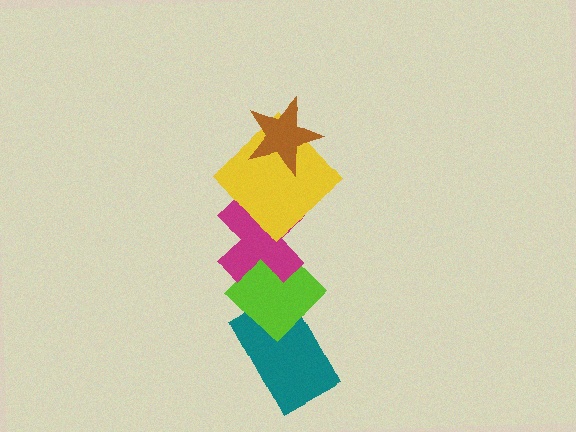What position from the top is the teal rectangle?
The teal rectangle is 5th from the top.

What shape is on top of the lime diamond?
The magenta cross is on top of the lime diamond.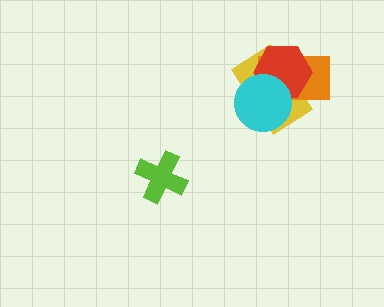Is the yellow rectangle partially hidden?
Yes, it is partially covered by another shape.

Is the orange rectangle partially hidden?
Yes, it is partially covered by another shape.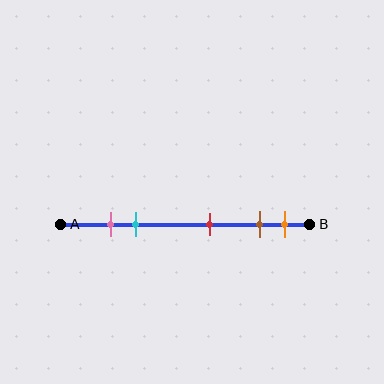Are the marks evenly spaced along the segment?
No, the marks are not evenly spaced.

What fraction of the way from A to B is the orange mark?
The orange mark is approximately 90% (0.9) of the way from A to B.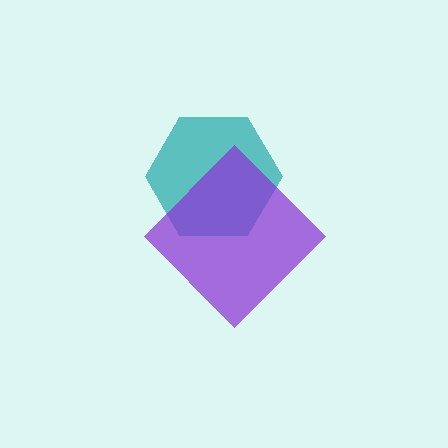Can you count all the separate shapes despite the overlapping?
Yes, there are 2 separate shapes.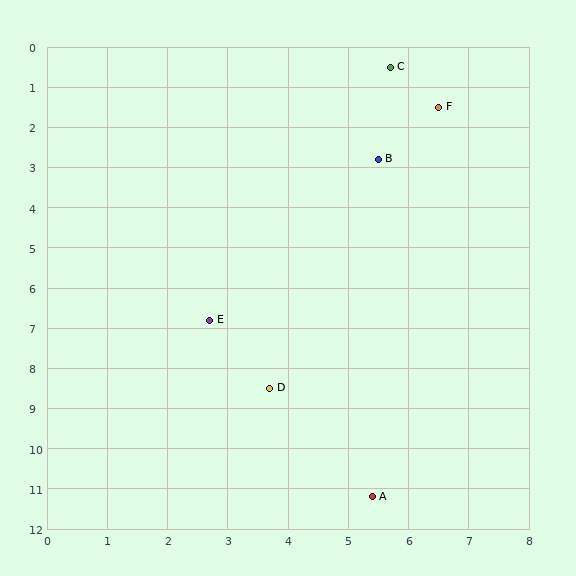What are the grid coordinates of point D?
Point D is at approximately (3.7, 8.5).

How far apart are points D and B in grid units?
Points D and B are about 6.0 grid units apart.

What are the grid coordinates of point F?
Point F is at approximately (6.5, 1.5).